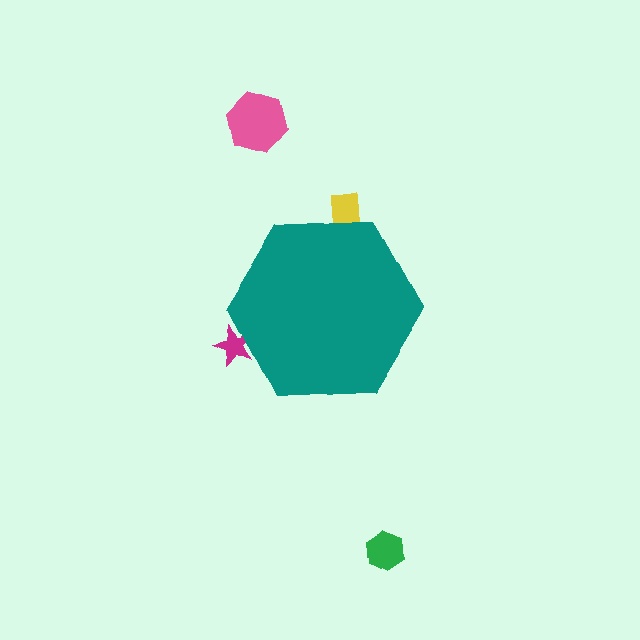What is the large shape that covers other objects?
A teal hexagon.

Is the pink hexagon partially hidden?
No, the pink hexagon is fully visible.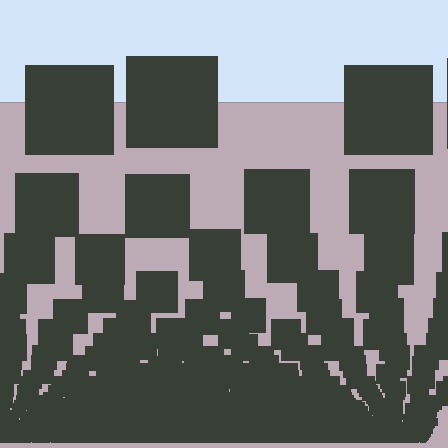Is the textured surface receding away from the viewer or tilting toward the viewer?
The surface appears to tilt toward the viewer. Texture elements get larger and sparser toward the top.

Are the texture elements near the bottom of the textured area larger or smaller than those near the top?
Smaller. The gradient is inverted — elements near the bottom are smaller and denser.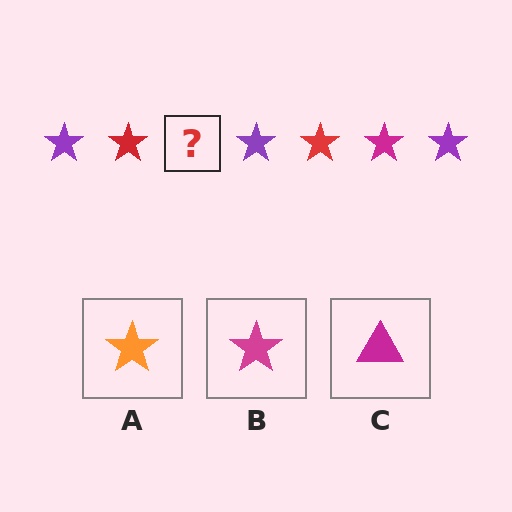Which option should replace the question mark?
Option B.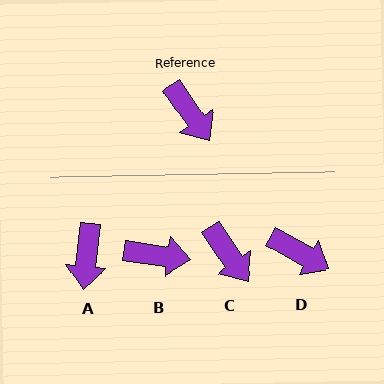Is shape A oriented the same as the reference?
No, it is off by about 40 degrees.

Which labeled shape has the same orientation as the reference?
C.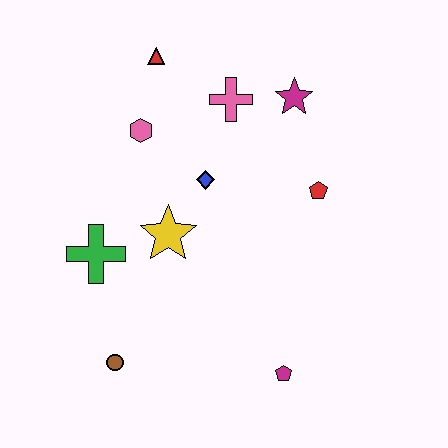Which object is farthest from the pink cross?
The brown circle is farthest from the pink cross.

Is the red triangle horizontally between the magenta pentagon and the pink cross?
No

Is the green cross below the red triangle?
Yes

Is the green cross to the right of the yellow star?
No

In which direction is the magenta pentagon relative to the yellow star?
The magenta pentagon is below the yellow star.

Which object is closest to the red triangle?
The pink hexagon is closest to the red triangle.